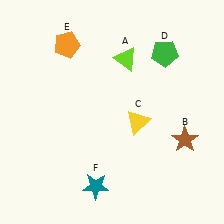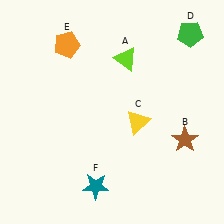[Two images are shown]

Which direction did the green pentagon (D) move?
The green pentagon (D) moved right.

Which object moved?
The green pentagon (D) moved right.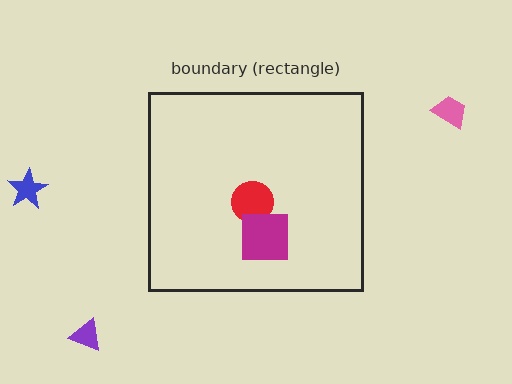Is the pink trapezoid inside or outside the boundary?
Outside.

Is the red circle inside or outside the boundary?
Inside.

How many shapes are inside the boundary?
2 inside, 3 outside.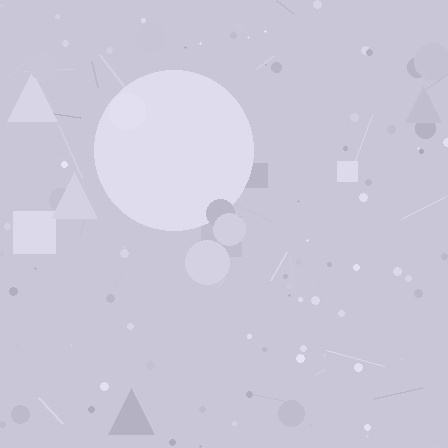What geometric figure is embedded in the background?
A circle is embedded in the background.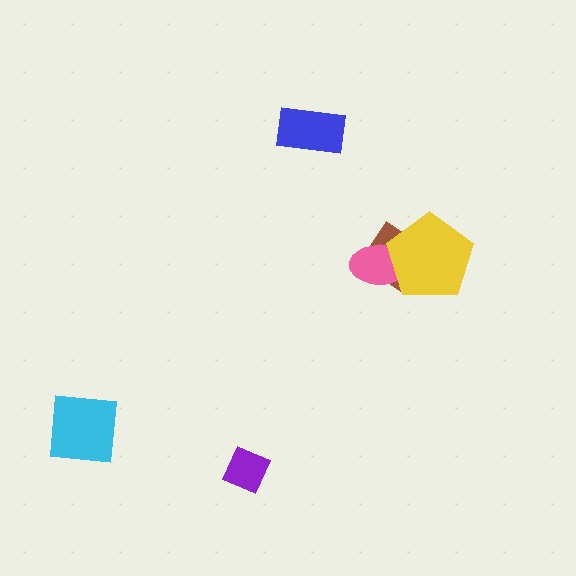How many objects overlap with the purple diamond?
0 objects overlap with the purple diamond.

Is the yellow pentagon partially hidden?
No, no other shape covers it.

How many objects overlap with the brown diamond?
2 objects overlap with the brown diamond.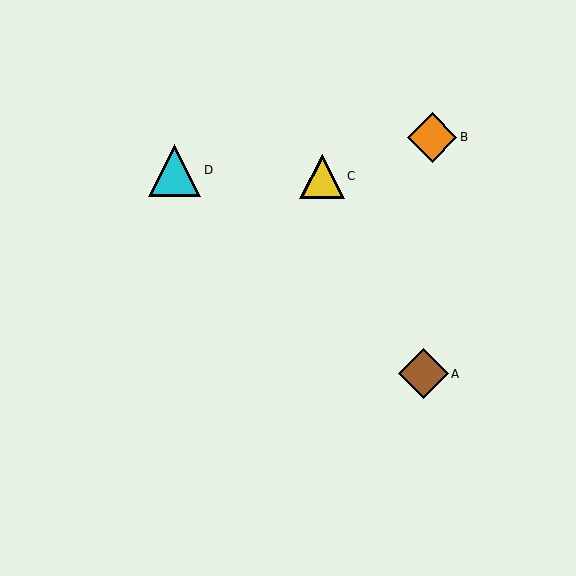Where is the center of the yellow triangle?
The center of the yellow triangle is at (322, 176).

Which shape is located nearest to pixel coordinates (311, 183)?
The yellow triangle (labeled C) at (322, 176) is nearest to that location.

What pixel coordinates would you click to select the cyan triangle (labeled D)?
Click at (175, 170) to select the cyan triangle D.